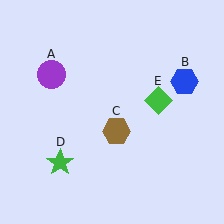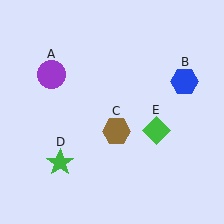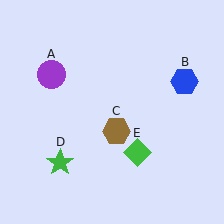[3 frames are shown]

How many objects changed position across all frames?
1 object changed position: green diamond (object E).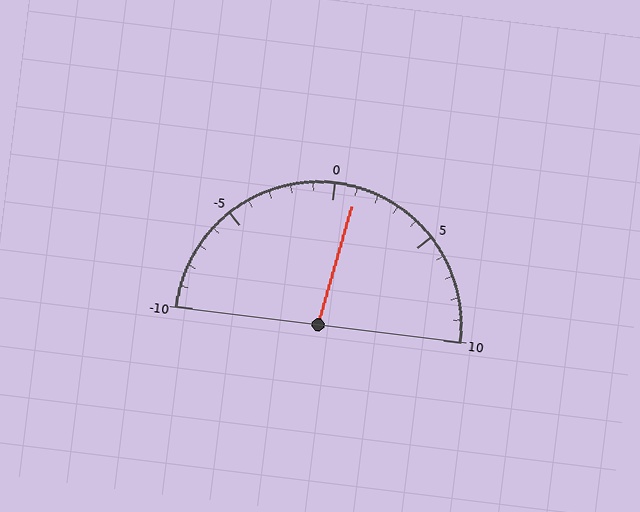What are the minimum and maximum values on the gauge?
The gauge ranges from -10 to 10.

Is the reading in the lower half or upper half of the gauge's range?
The reading is in the upper half of the range (-10 to 10).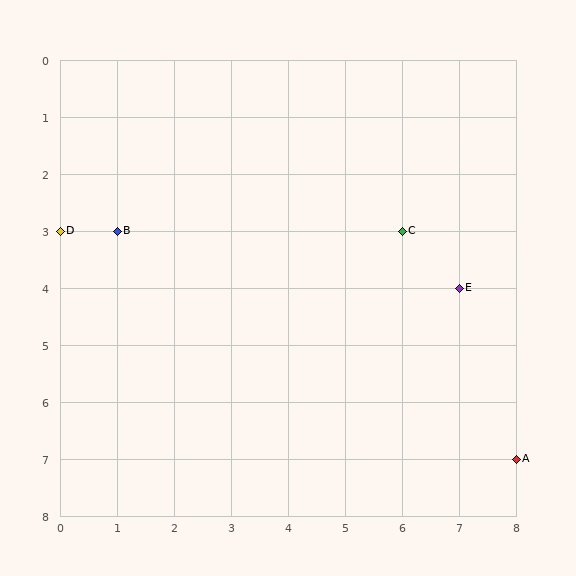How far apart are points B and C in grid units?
Points B and C are 5 columns apart.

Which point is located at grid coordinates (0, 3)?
Point D is at (0, 3).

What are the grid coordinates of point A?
Point A is at grid coordinates (8, 7).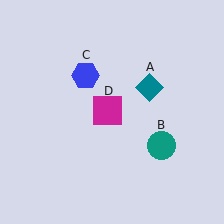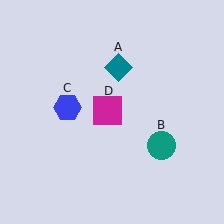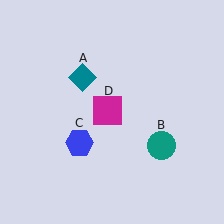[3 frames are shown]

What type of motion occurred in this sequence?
The teal diamond (object A), blue hexagon (object C) rotated counterclockwise around the center of the scene.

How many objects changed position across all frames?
2 objects changed position: teal diamond (object A), blue hexagon (object C).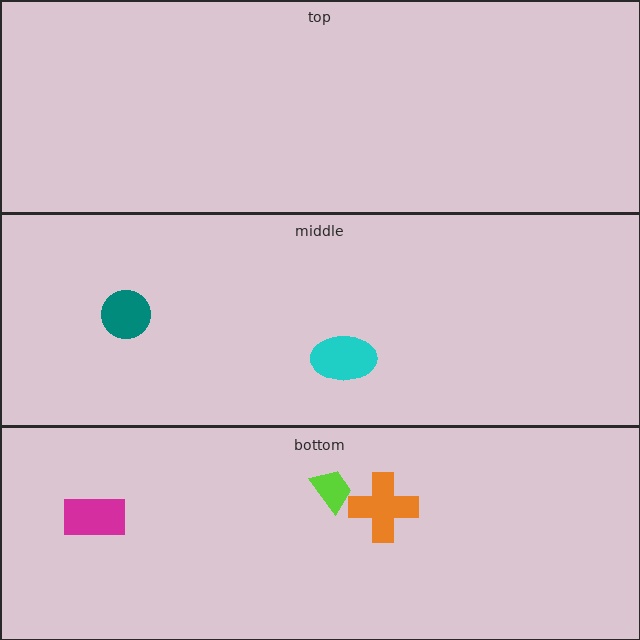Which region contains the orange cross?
The bottom region.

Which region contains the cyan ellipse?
The middle region.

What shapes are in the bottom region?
The lime trapezoid, the magenta rectangle, the orange cross.